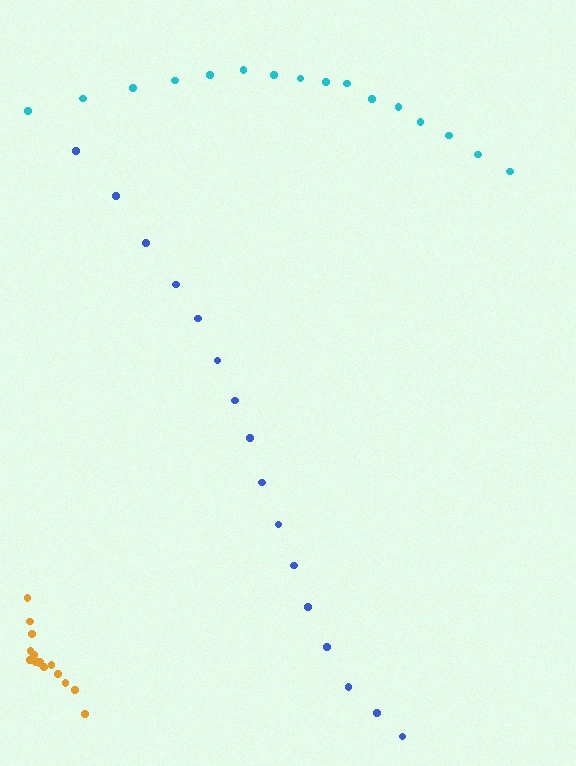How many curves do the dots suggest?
There are 3 distinct paths.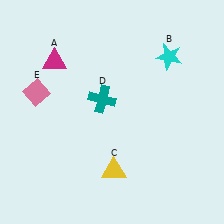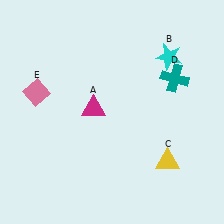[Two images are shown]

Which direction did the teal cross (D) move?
The teal cross (D) moved right.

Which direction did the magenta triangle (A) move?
The magenta triangle (A) moved down.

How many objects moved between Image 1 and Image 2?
3 objects moved between the two images.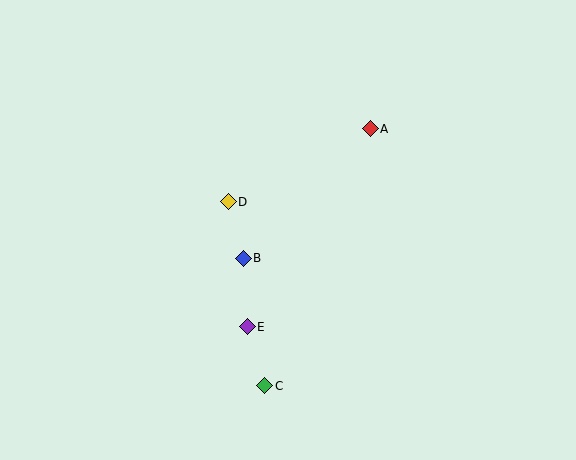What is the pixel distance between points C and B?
The distance between C and B is 129 pixels.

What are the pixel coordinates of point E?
Point E is at (247, 327).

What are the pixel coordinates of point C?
Point C is at (265, 386).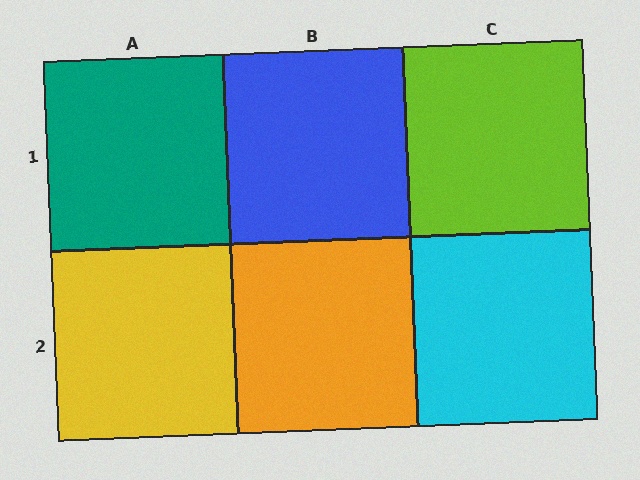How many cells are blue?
1 cell is blue.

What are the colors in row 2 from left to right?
Yellow, orange, cyan.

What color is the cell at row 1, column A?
Teal.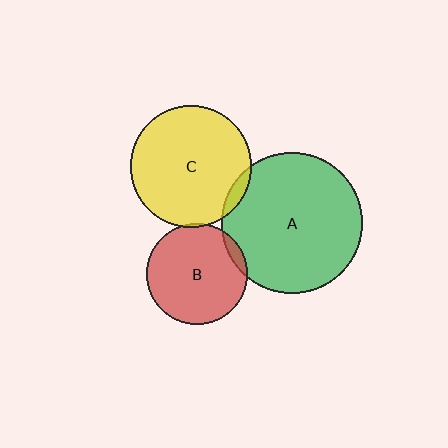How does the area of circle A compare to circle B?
Approximately 2.0 times.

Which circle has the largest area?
Circle A (green).